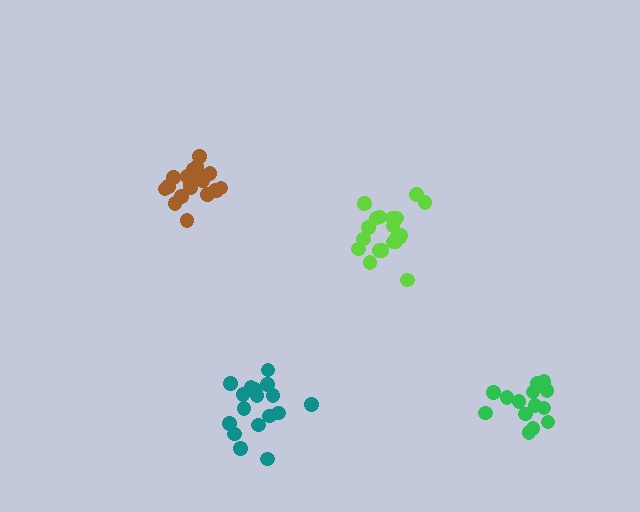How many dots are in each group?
Group 1: 21 dots, Group 2: 20 dots, Group 3: 15 dots, Group 4: 17 dots (73 total).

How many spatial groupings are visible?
There are 4 spatial groupings.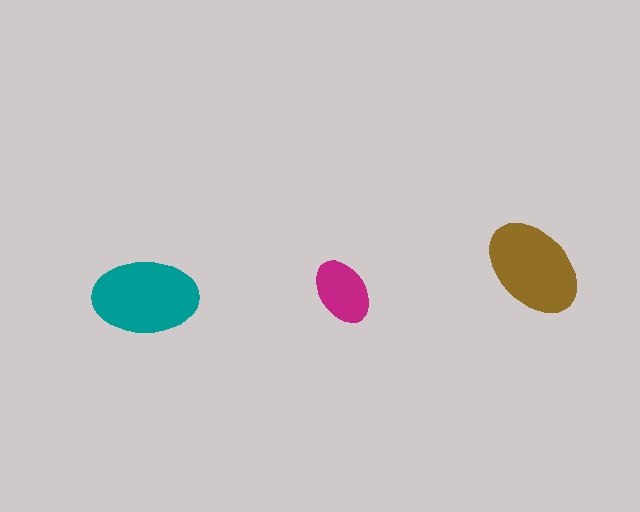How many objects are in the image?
There are 3 objects in the image.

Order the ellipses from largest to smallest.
the teal one, the brown one, the magenta one.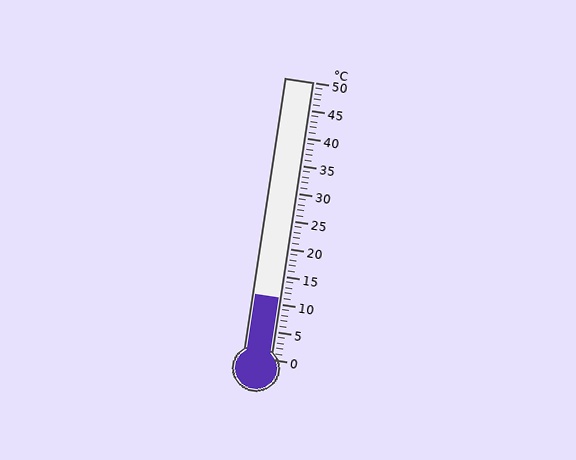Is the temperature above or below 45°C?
The temperature is below 45°C.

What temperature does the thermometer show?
The thermometer shows approximately 11°C.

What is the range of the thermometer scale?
The thermometer scale ranges from 0°C to 50°C.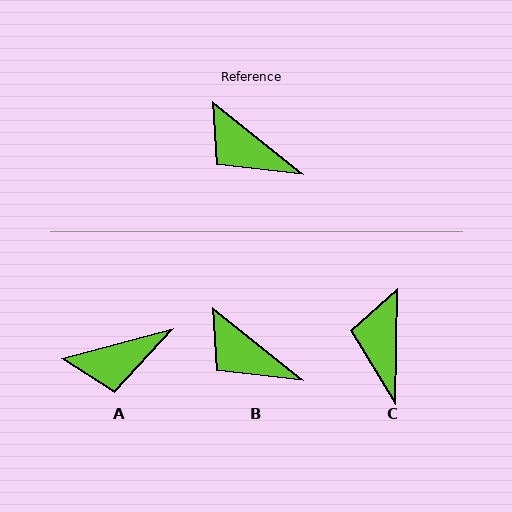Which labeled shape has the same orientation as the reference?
B.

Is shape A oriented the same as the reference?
No, it is off by about 54 degrees.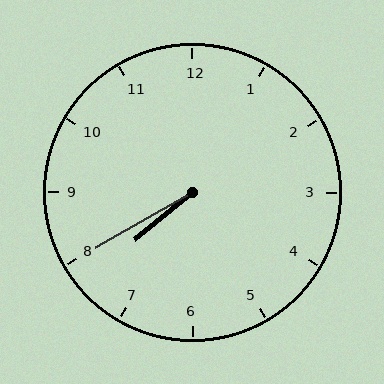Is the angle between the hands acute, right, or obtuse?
It is acute.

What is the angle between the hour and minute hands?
Approximately 10 degrees.